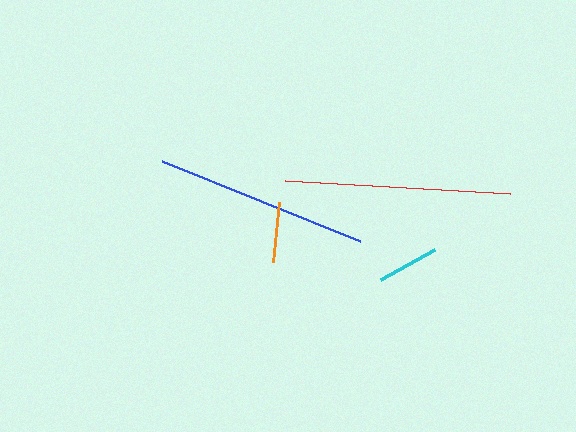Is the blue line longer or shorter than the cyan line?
The blue line is longer than the cyan line.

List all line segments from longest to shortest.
From longest to shortest: red, blue, cyan, orange.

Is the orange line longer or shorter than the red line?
The red line is longer than the orange line.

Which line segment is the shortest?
The orange line is the shortest at approximately 60 pixels.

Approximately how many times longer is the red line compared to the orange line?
The red line is approximately 3.7 times the length of the orange line.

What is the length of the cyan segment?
The cyan segment is approximately 62 pixels long.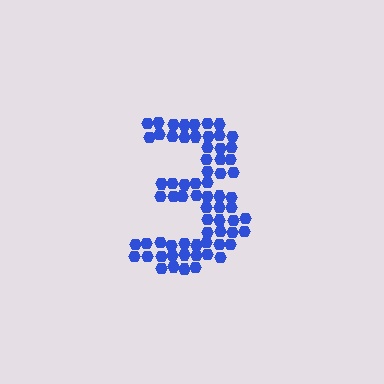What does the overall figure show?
The overall figure shows the digit 3.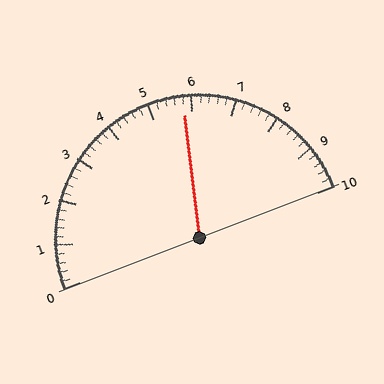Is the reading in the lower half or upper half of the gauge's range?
The reading is in the upper half of the range (0 to 10).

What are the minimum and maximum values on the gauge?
The gauge ranges from 0 to 10.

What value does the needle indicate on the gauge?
The needle indicates approximately 5.8.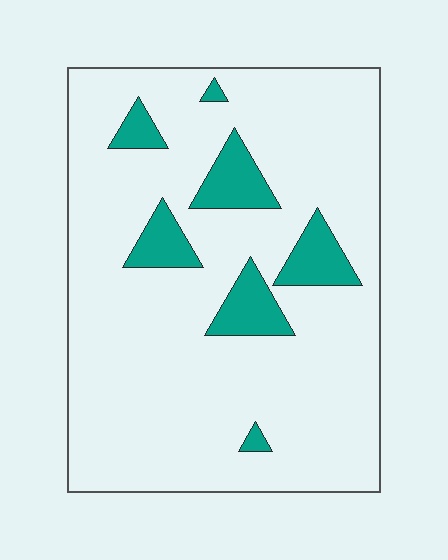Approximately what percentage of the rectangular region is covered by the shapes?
Approximately 15%.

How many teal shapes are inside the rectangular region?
7.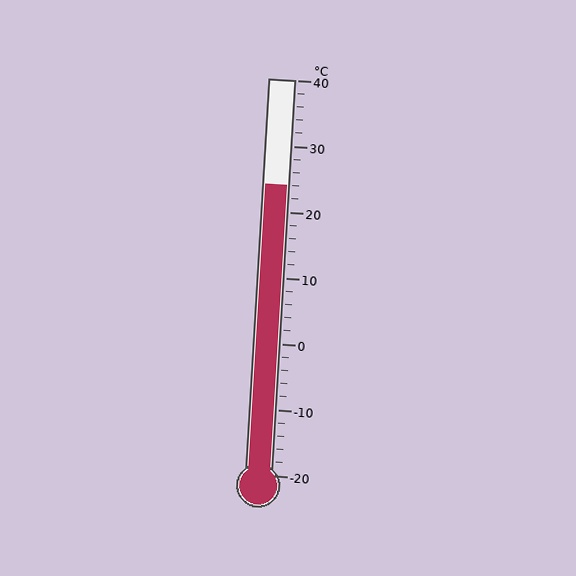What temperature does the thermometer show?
The thermometer shows approximately 24°C.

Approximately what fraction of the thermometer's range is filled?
The thermometer is filled to approximately 75% of its range.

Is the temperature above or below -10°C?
The temperature is above -10°C.